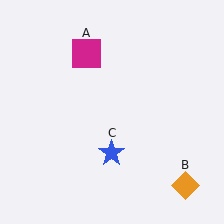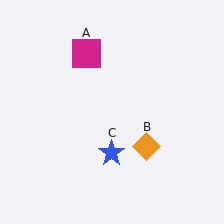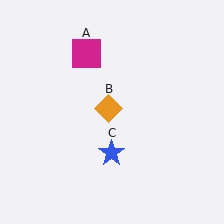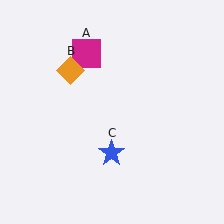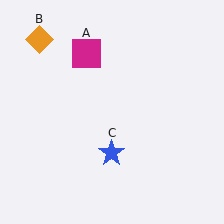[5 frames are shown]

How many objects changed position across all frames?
1 object changed position: orange diamond (object B).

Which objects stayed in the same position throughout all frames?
Magenta square (object A) and blue star (object C) remained stationary.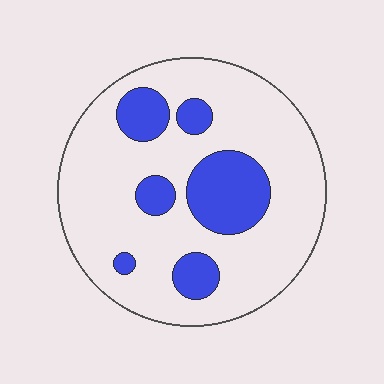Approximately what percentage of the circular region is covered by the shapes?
Approximately 20%.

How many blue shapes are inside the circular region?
6.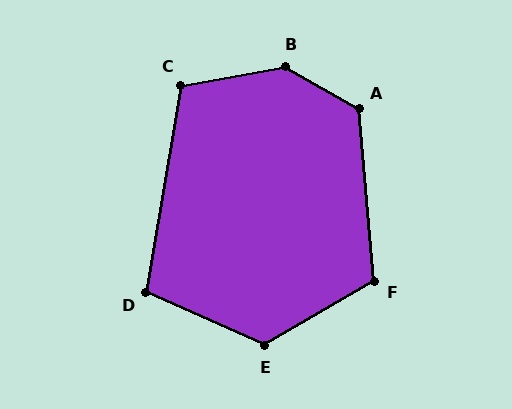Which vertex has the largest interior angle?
B, at approximately 140 degrees.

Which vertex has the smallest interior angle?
D, at approximately 105 degrees.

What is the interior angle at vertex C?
Approximately 110 degrees (obtuse).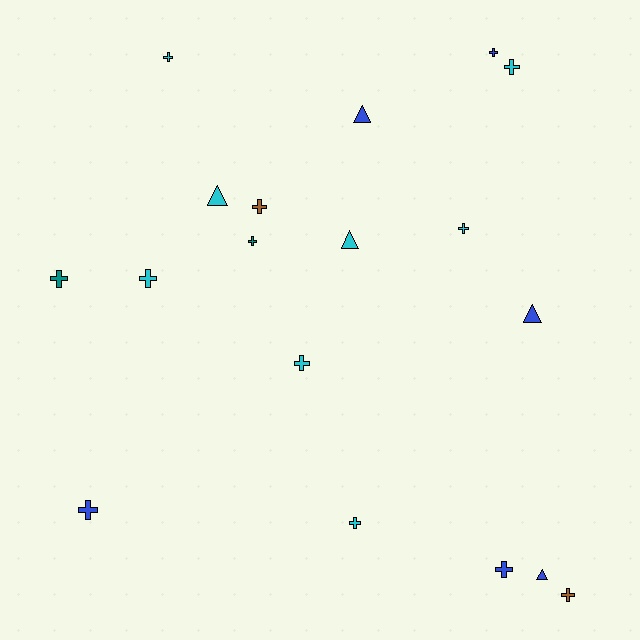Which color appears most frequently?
Cyan, with 8 objects.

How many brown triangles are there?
There are no brown triangles.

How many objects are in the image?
There are 18 objects.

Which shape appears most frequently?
Cross, with 13 objects.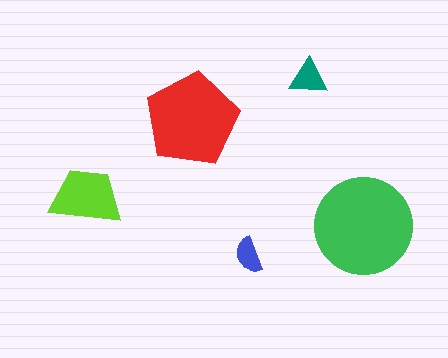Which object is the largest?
The green circle.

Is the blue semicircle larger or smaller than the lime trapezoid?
Smaller.